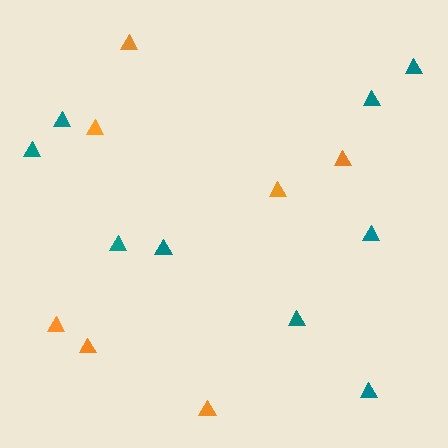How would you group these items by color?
There are 2 groups: one group of orange triangles (7) and one group of teal triangles (9).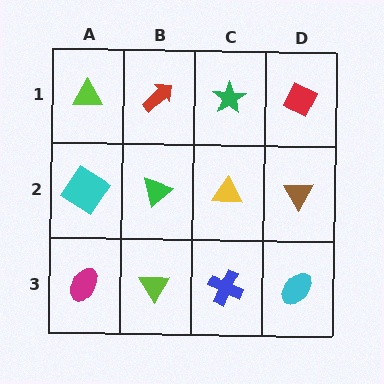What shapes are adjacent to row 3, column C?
A yellow triangle (row 2, column C), a lime triangle (row 3, column B), a cyan ellipse (row 3, column D).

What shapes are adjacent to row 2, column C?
A green star (row 1, column C), a blue cross (row 3, column C), a green triangle (row 2, column B), a brown triangle (row 2, column D).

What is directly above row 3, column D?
A brown triangle.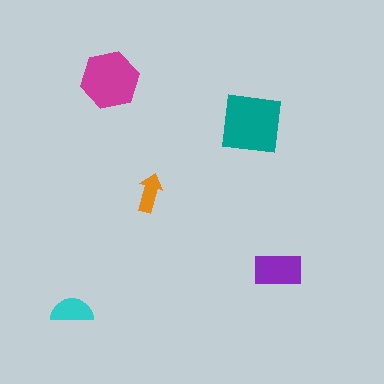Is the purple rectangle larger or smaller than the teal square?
Smaller.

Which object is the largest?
The teal square.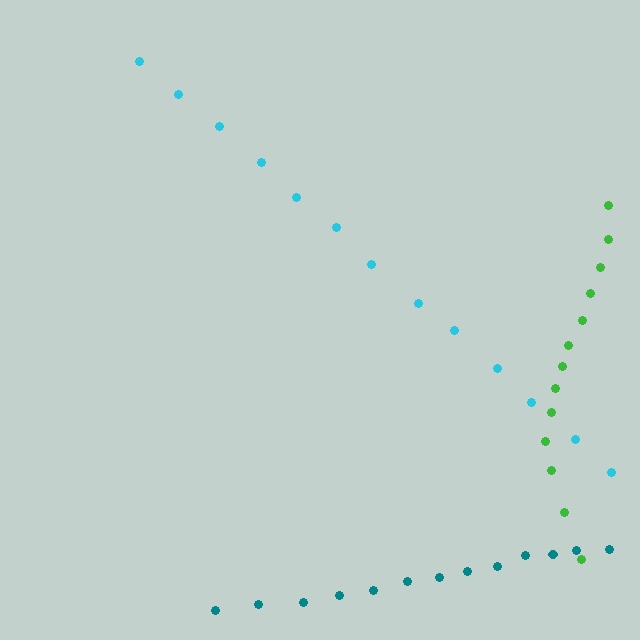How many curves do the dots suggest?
There are 3 distinct paths.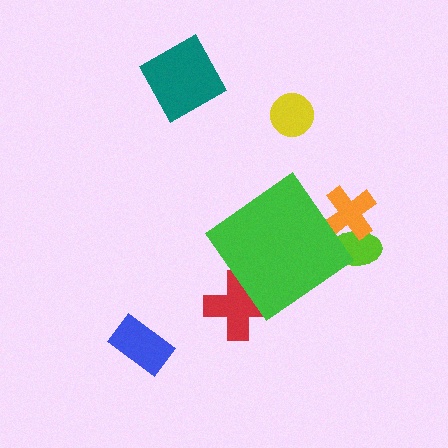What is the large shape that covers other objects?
A green diamond.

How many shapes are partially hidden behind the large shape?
3 shapes are partially hidden.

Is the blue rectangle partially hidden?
No, the blue rectangle is fully visible.